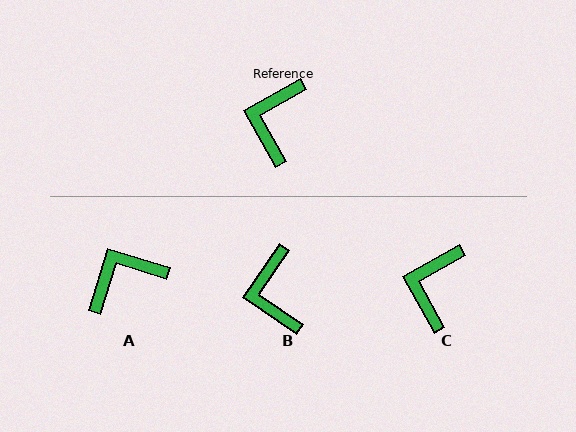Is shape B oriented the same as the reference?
No, it is off by about 26 degrees.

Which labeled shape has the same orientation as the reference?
C.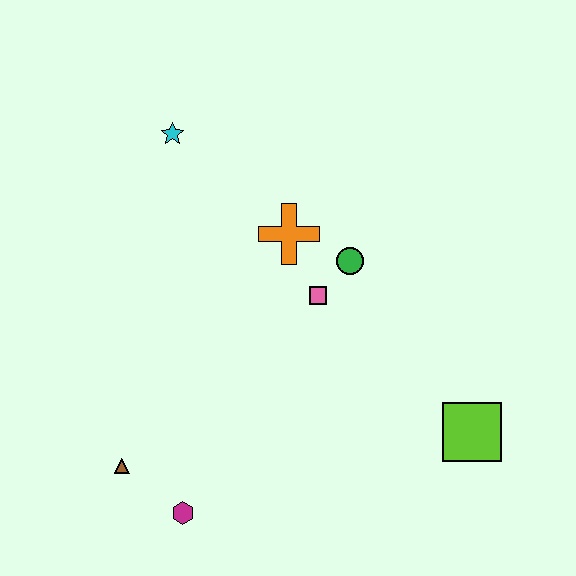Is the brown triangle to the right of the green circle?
No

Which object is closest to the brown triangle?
The magenta hexagon is closest to the brown triangle.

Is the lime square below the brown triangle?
No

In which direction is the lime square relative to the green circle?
The lime square is below the green circle.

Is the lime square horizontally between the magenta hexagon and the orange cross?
No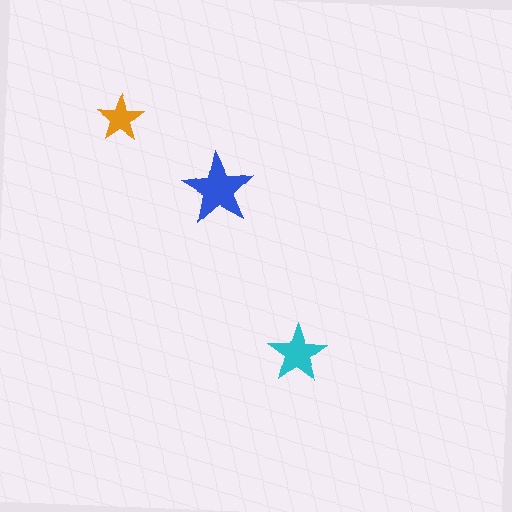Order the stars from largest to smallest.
the blue one, the cyan one, the orange one.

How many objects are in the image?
There are 3 objects in the image.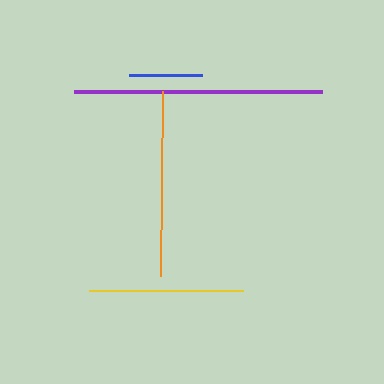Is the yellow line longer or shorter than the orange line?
The orange line is longer than the yellow line.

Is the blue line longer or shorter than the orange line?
The orange line is longer than the blue line.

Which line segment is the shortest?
The blue line is the shortest at approximately 73 pixels.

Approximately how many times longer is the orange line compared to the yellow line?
The orange line is approximately 1.2 times the length of the yellow line.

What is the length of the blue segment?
The blue segment is approximately 73 pixels long.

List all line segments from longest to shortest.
From longest to shortest: purple, orange, yellow, blue.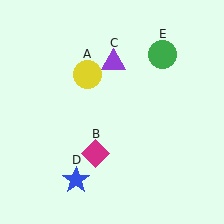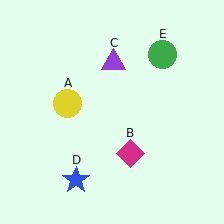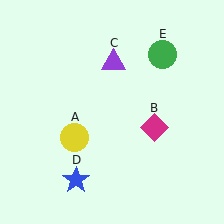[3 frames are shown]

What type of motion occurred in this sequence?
The yellow circle (object A), magenta diamond (object B) rotated counterclockwise around the center of the scene.